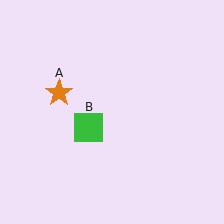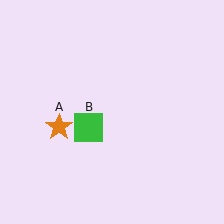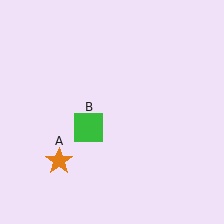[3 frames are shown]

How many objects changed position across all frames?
1 object changed position: orange star (object A).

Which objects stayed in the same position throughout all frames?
Green square (object B) remained stationary.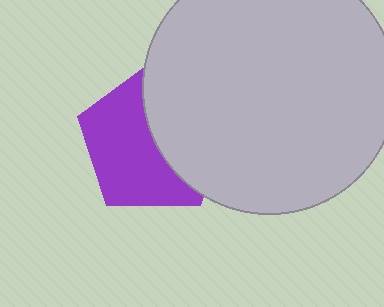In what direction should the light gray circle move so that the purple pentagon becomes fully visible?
The light gray circle should move right. That is the shortest direction to clear the overlap and leave the purple pentagon fully visible.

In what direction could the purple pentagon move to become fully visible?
The purple pentagon could move left. That would shift it out from behind the light gray circle entirely.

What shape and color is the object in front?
The object in front is a light gray circle.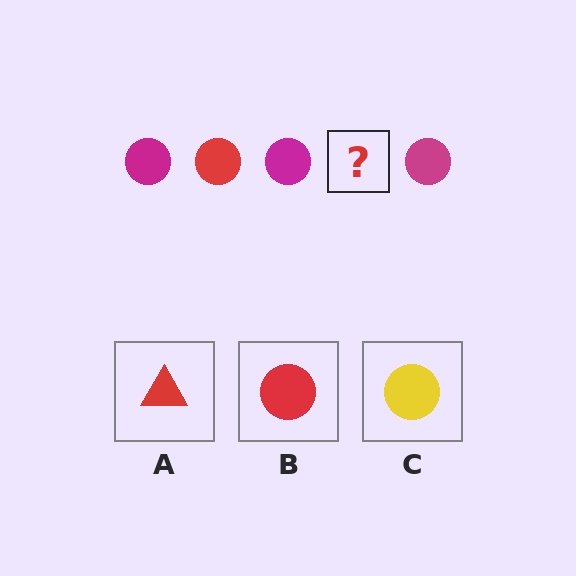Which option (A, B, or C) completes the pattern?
B.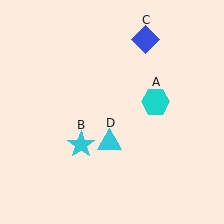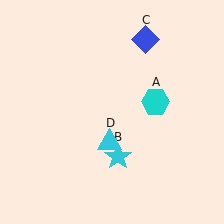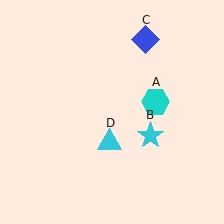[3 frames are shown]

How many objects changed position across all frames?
1 object changed position: cyan star (object B).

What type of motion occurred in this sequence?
The cyan star (object B) rotated counterclockwise around the center of the scene.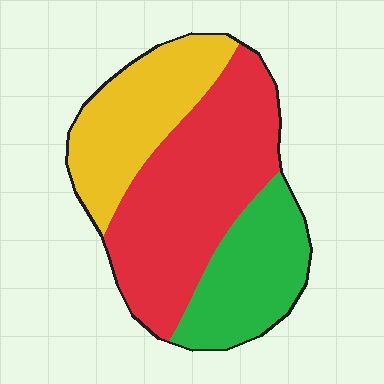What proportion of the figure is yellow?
Yellow covers 27% of the figure.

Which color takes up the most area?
Red, at roughly 45%.